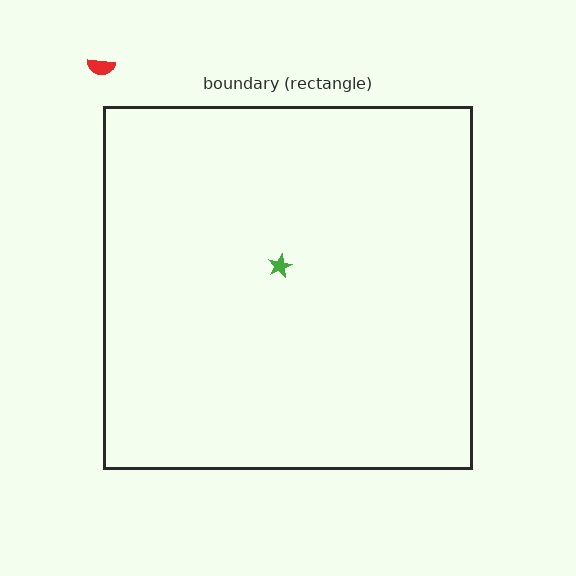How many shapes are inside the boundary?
1 inside, 1 outside.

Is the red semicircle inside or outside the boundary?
Outside.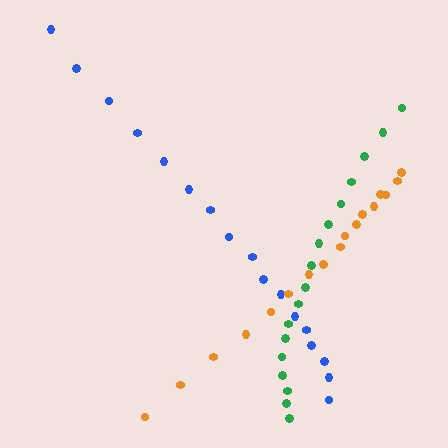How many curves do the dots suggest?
There are 3 distinct paths.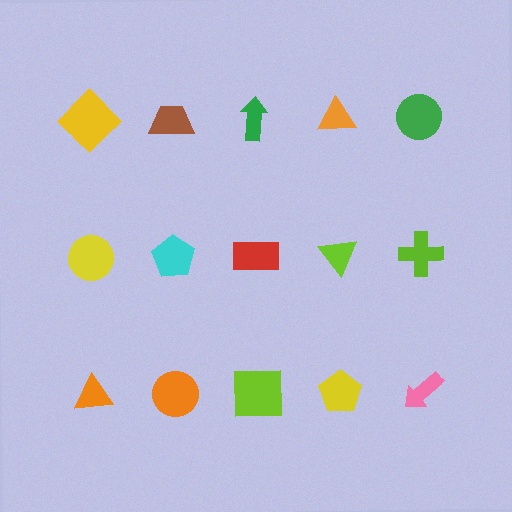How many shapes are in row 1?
5 shapes.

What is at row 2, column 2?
A cyan pentagon.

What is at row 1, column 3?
A green arrow.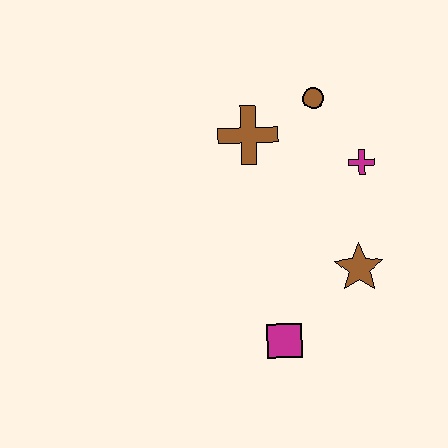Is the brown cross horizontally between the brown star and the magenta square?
No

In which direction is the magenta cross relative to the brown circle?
The magenta cross is below the brown circle.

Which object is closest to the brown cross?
The brown circle is closest to the brown cross.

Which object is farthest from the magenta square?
The brown circle is farthest from the magenta square.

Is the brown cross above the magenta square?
Yes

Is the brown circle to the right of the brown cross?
Yes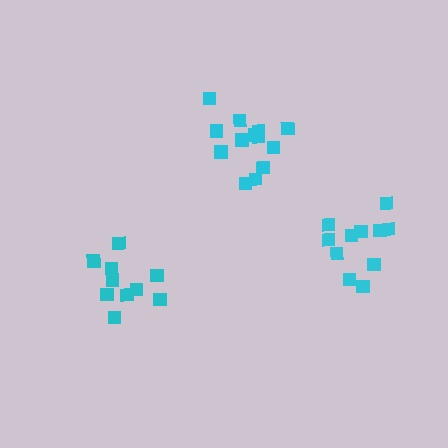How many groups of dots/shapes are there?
There are 3 groups.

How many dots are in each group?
Group 1: 13 dots, Group 2: 11 dots, Group 3: 10 dots (34 total).